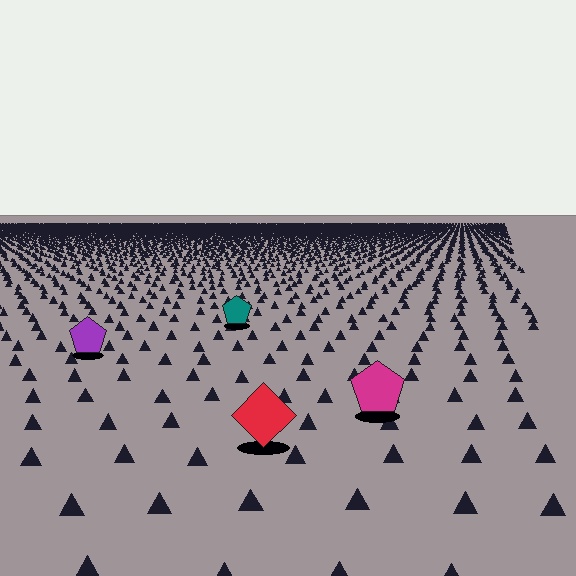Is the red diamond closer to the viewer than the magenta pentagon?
Yes. The red diamond is closer — you can tell from the texture gradient: the ground texture is coarser near it.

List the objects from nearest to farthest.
From nearest to farthest: the red diamond, the magenta pentagon, the purple pentagon, the teal pentagon.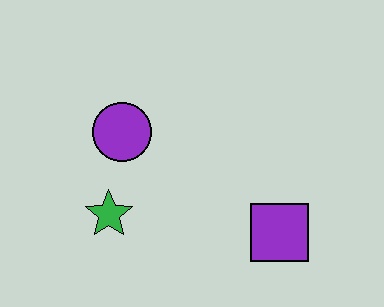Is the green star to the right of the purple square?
No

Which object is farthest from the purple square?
The purple circle is farthest from the purple square.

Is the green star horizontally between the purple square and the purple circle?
No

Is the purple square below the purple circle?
Yes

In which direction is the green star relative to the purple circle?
The green star is below the purple circle.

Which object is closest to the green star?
The purple circle is closest to the green star.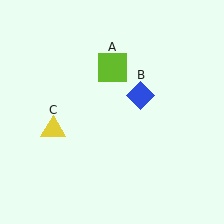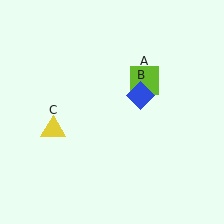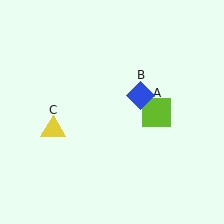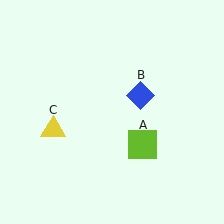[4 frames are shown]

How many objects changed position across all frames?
1 object changed position: lime square (object A).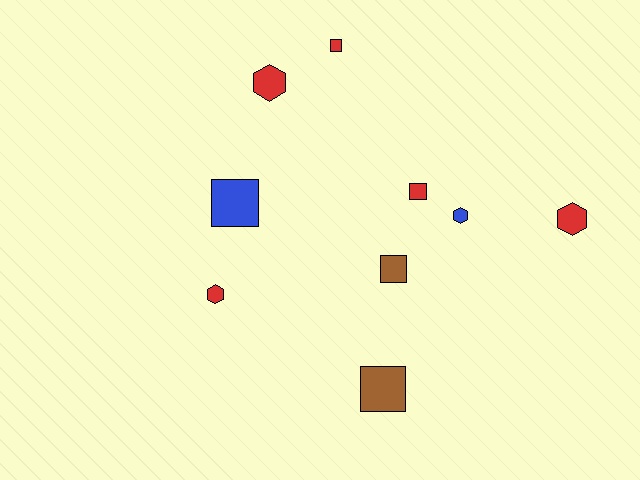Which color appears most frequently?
Red, with 5 objects.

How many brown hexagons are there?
There are no brown hexagons.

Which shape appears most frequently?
Square, with 5 objects.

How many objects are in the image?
There are 9 objects.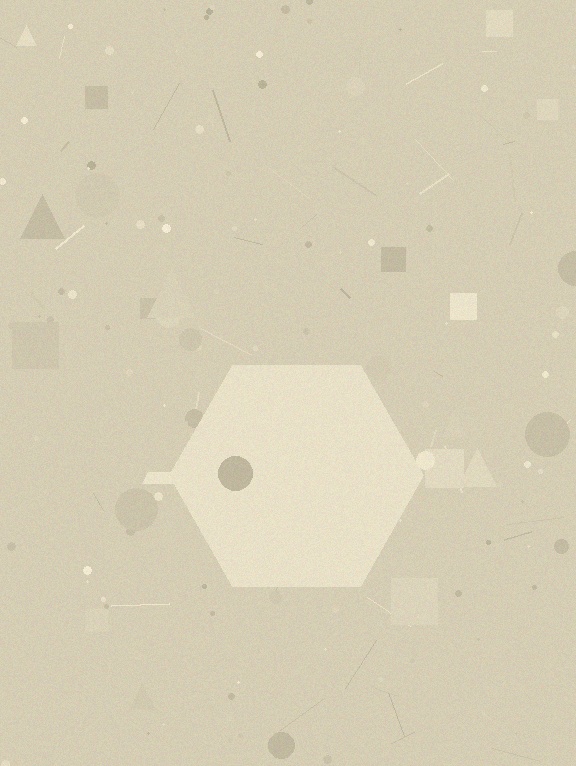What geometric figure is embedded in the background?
A hexagon is embedded in the background.